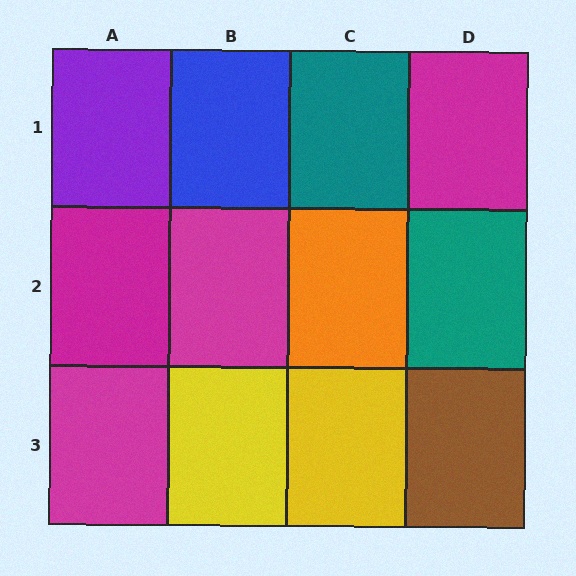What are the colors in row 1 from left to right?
Purple, blue, teal, magenta.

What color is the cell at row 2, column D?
Teal.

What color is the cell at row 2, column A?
Magenta.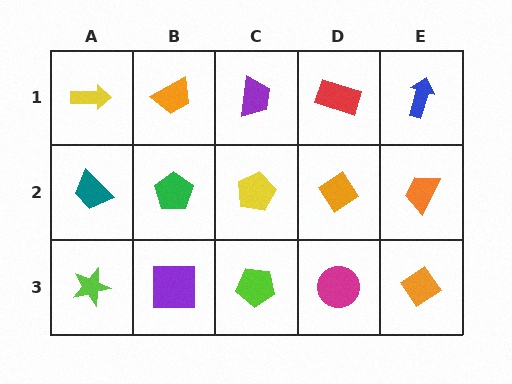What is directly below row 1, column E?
An orange trapezoid.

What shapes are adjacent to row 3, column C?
A yellow pentagon (row 2, column C), a purple square (row 3, column B), a magenta circle (row 3, column D).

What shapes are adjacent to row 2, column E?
A blue arrow (row 1, column E), an orange diamond (row 3, column E), an orange diamond (row 2, column D).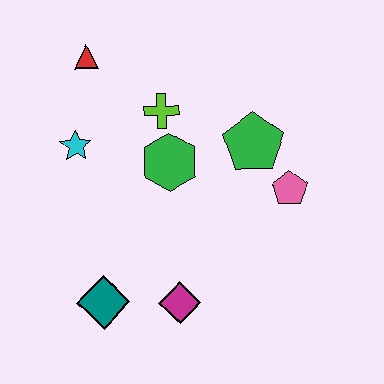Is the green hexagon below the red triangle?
Yes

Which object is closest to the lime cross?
The green hexagon is closest to the lime cross.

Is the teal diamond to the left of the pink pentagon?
Yes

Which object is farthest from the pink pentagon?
The red triangle is farthest from the pink pentagon.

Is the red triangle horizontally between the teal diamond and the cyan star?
Yes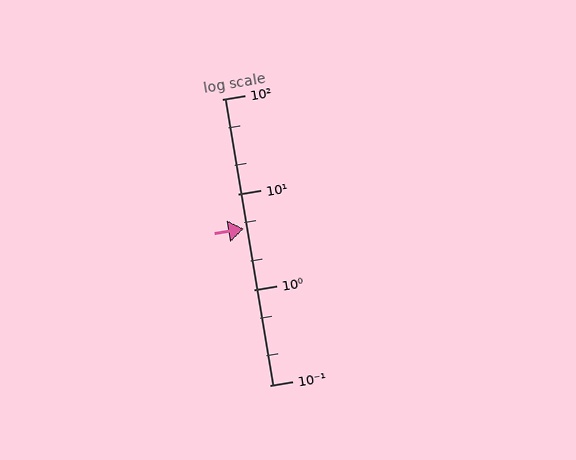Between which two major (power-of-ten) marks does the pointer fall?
The pointer is between 1 and 10.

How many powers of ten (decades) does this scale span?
The scale spans 3 decades, from 0.1 to 100.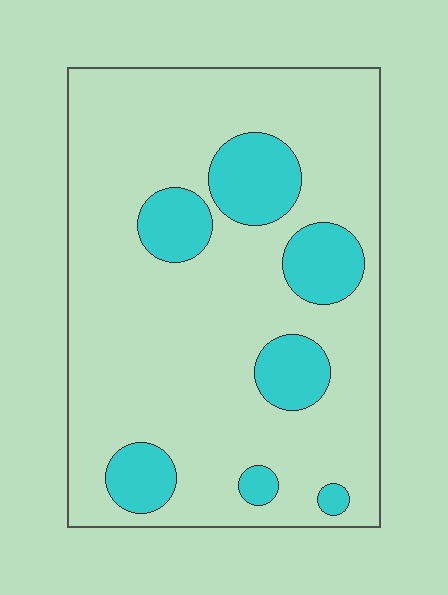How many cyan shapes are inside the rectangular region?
7.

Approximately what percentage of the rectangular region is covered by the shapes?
Approximately 20%.